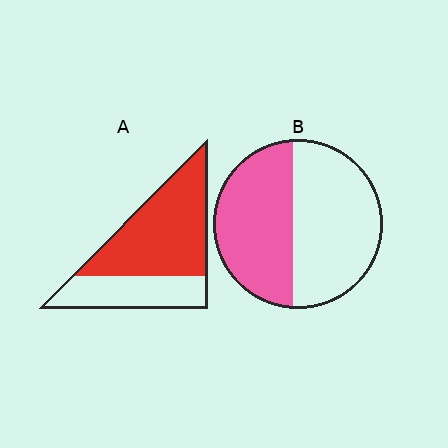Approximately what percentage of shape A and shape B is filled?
A is approximately 65% and B is approximately 45%.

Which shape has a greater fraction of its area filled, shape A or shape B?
Shape A.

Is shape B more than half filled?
Roughly half.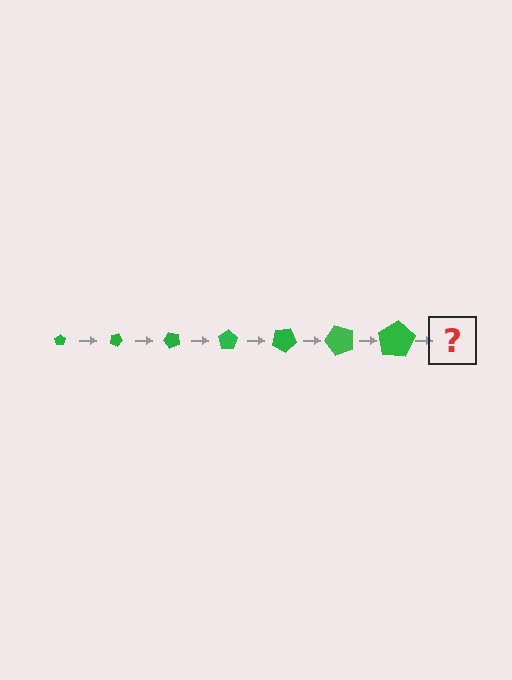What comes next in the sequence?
The next element should be a pentagon, larger than the previous one and rotated 175 degrees from the start.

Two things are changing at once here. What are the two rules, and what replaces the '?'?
The two rules are that the pentagon grows larger each step and it rotates 25 degrees each step. The '?' should be a pentagon, larger than the previous one and rotated 175 degrees from the start.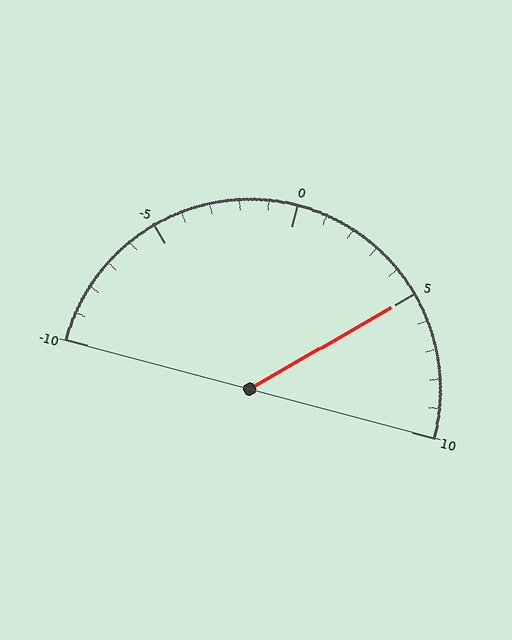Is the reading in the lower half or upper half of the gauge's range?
The reading is in the upper half of the range (-10 to 10).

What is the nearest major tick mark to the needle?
The nearest major tick mark is 5.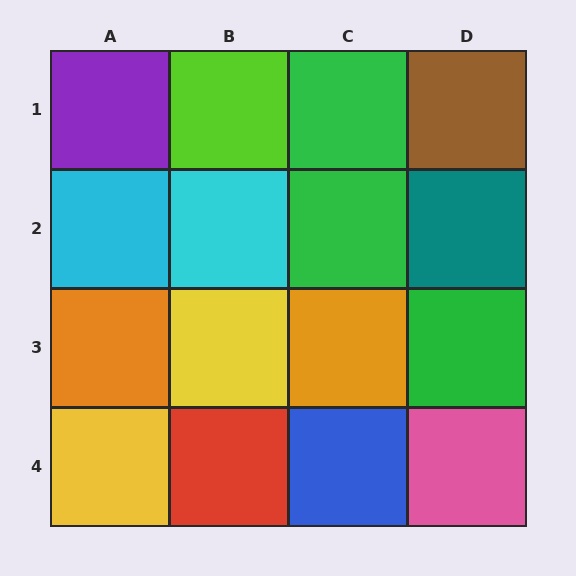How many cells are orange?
2 cells are orange.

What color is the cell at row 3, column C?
Orange.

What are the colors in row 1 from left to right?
Purple, lime, green, brown.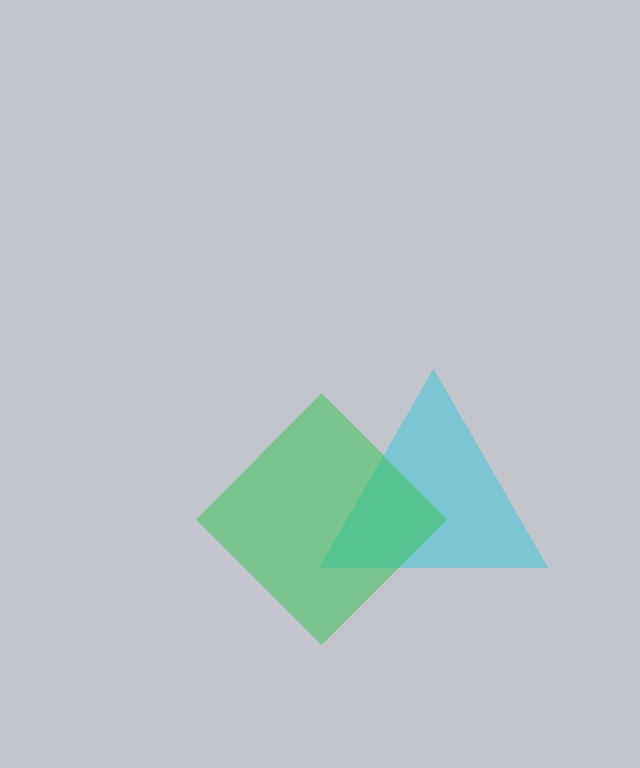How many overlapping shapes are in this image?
There are 2 overlapping shapes in the image.